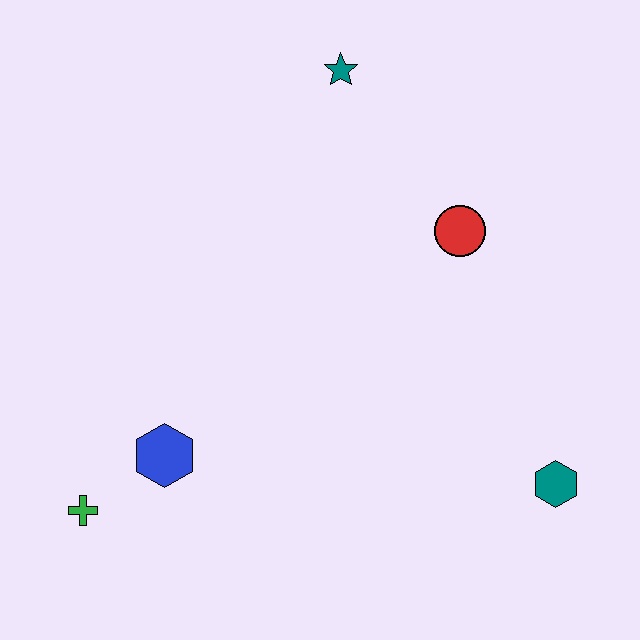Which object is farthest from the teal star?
The green cross is farthest from the teal star.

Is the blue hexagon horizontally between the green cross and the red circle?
Yes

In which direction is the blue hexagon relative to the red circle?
The blue hexagon is to the left of the red circle.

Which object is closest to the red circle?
The teal star is closest to the red circle.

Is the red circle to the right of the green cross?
Yes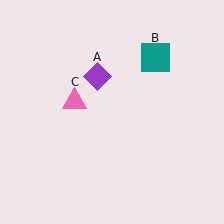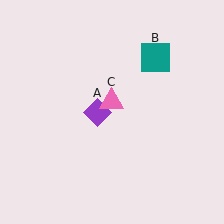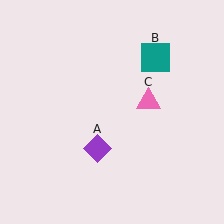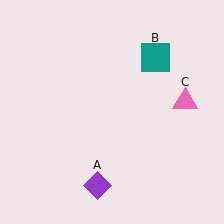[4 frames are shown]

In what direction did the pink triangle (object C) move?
The pink triangle (object C) moved right.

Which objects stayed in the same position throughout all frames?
Teal square (object B) remained stationary.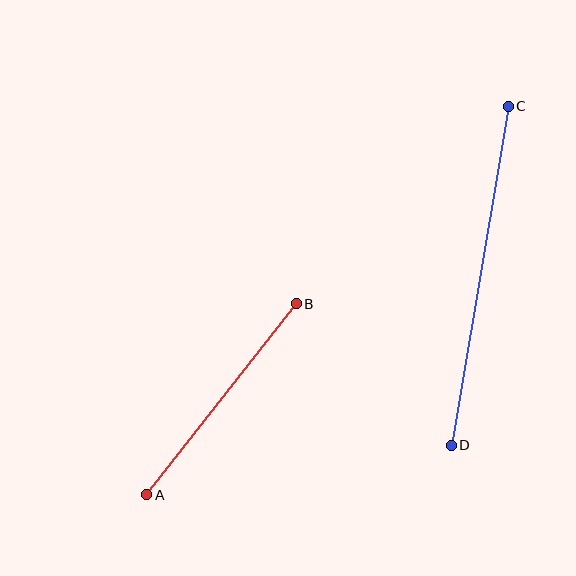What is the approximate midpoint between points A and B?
The midpoint is at approximately (222, 399) pixels.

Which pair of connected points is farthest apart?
Points C and D are farthest apart.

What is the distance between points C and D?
The distance is approximately 344 pixels.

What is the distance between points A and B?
The distance is approximately 243 pixels.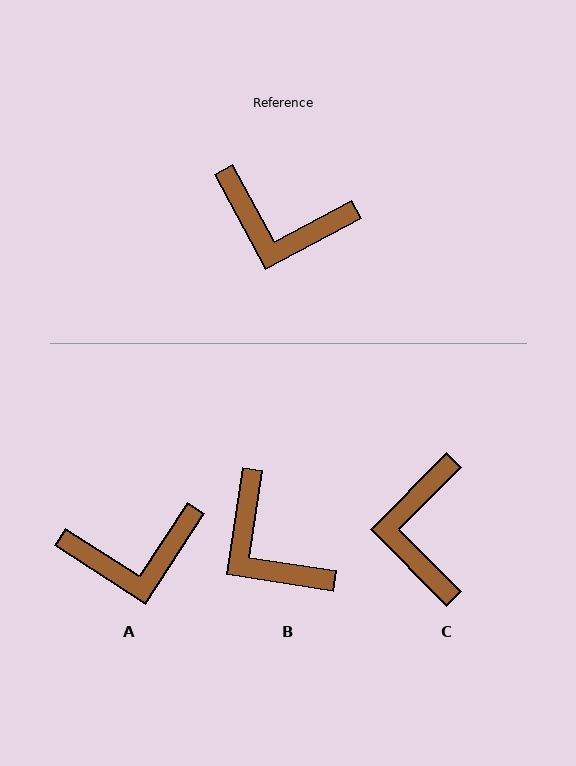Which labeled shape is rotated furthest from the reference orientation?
C, about 73 degrees away.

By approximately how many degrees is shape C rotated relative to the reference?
Approximately 73 degrees clockwise.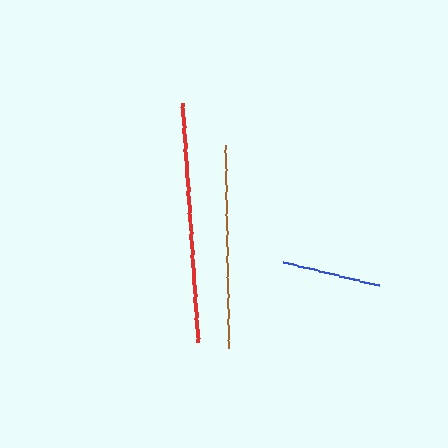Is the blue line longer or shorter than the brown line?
The brown line is longer than the blue line.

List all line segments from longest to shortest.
From longest to shortest: red, brown, blue.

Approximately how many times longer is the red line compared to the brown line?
The red line is approximately 1.2 times the length of the brown line.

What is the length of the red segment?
The red segment is approximately 239 pixels long.